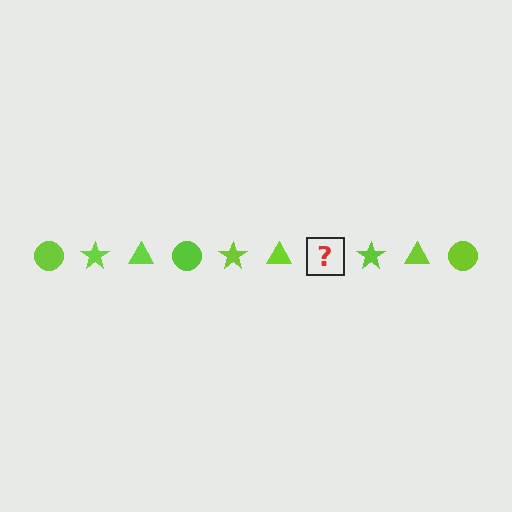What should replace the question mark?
The question mark should be replaced with a lime circle.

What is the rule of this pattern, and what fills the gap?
The rule is that the pattern cycles through circle, star, triangle shapes in lime. The gap should be filled with a lime circle.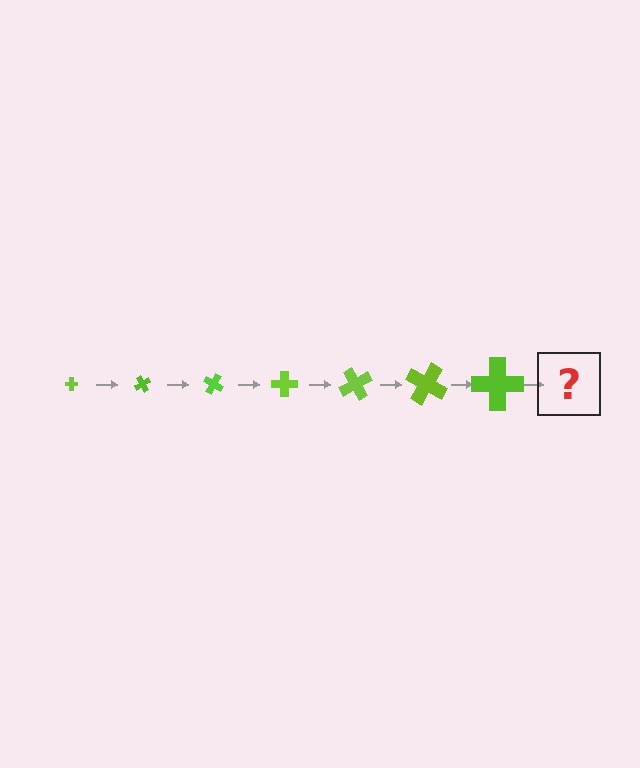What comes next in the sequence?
The next element should be a cross, larger than the previous one and rotated 420 degrees from the start.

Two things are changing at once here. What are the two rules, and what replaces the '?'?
The two rules are that the cross grows larger each step and it rotates 60 degrees each step. The '?' should be a cross, larger than the previous one and rotated 420 degrees from the start.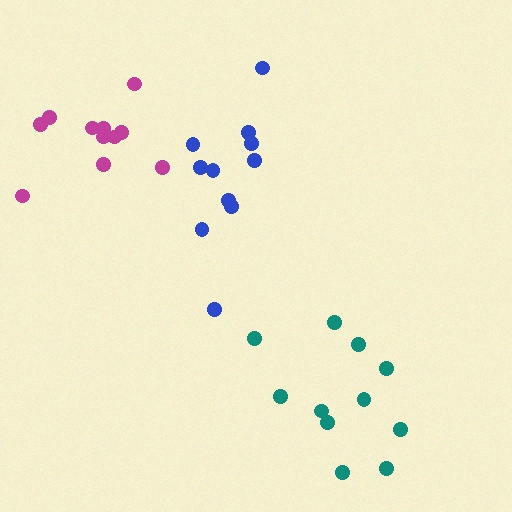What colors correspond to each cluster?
The clusters are colored: blue, magenta, teal.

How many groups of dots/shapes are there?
There are 3 groups.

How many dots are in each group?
Group 1: 11 dots, Group 2: 11 dots, Group 3: 11 dots (33 total).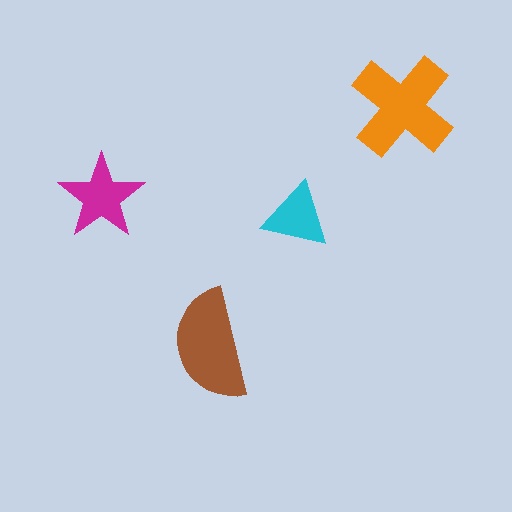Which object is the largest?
The orange cross.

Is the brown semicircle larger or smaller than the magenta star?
Larger.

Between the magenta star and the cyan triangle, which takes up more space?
The magenta star.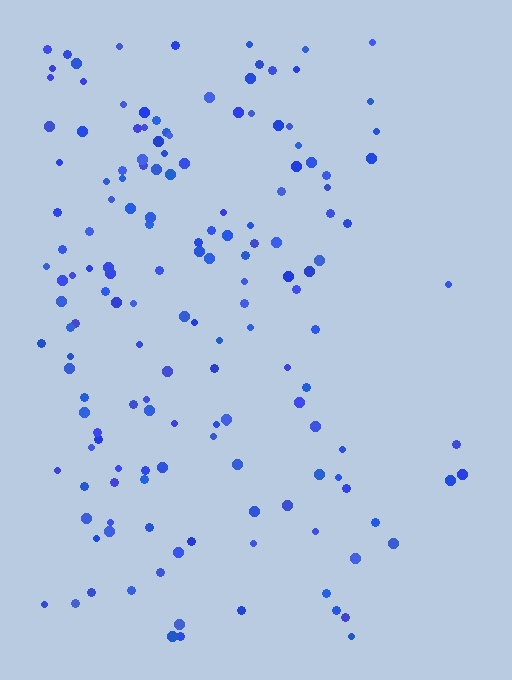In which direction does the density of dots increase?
From right to left, with the left side densest.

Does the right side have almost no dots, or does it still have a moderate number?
Still a moderate number, just noticeably fewer than the left.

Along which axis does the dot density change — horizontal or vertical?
Horizontal.